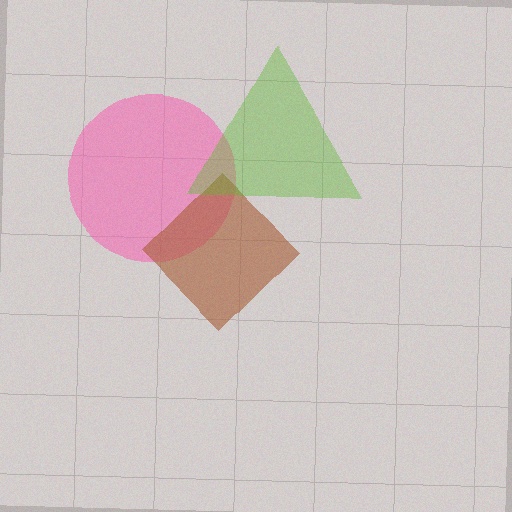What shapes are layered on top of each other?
The layered shapes are: a pink circle, a brown diamond, a lime triangle.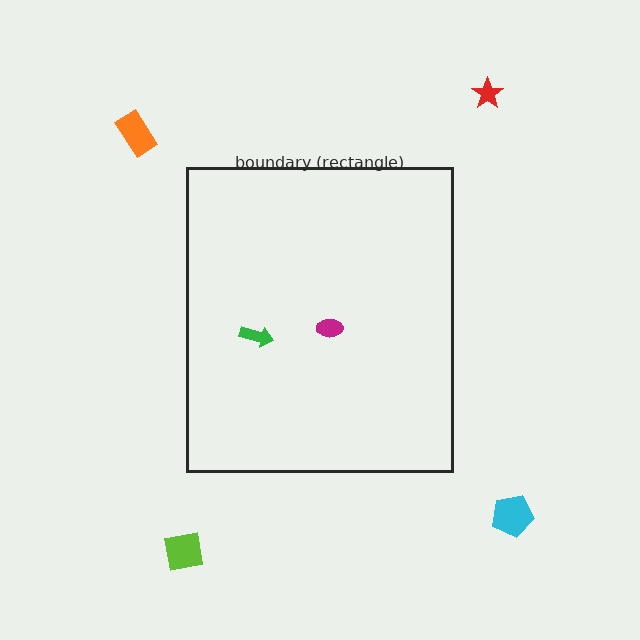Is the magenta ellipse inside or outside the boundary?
Inside.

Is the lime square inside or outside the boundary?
Outside.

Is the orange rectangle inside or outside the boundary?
Outside.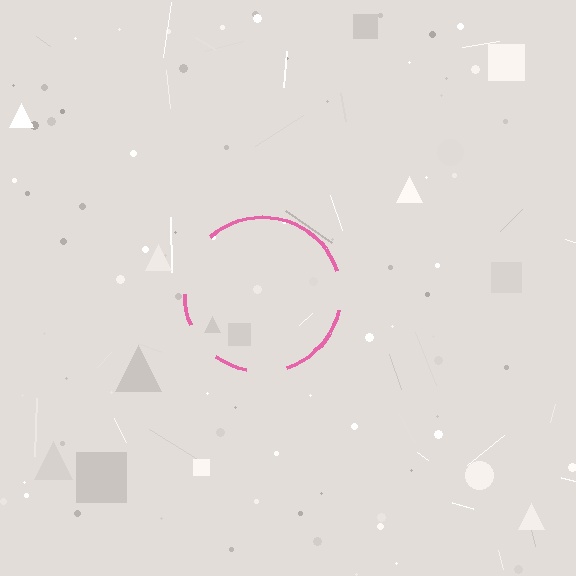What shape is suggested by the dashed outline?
The dashed outline suggests a circle.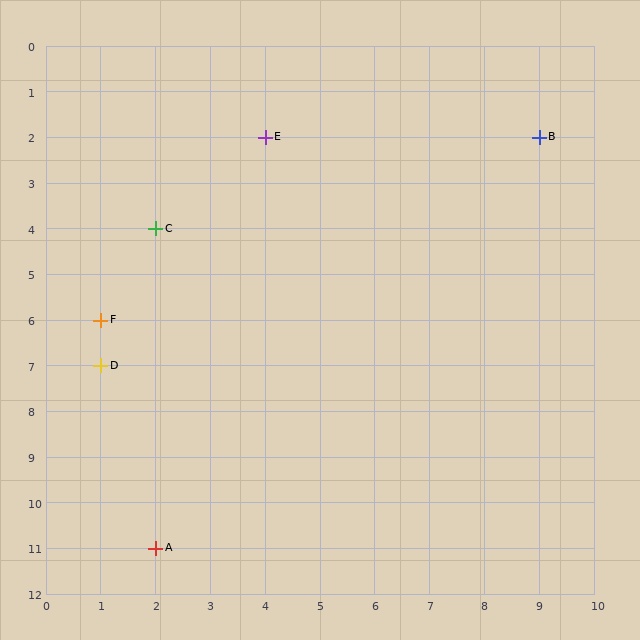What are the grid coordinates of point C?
Point C is at grid coordinates (2, 4).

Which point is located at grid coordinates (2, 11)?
Point A is at (2, 11).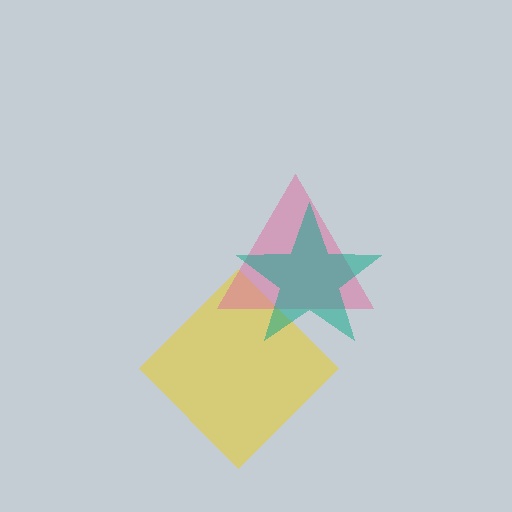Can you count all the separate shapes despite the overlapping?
Yes, there are 3 separate shapes.